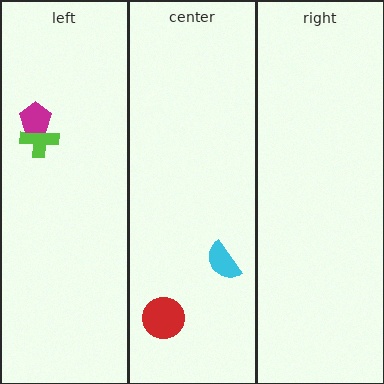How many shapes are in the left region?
2.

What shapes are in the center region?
The cyan semicircle, the red circle.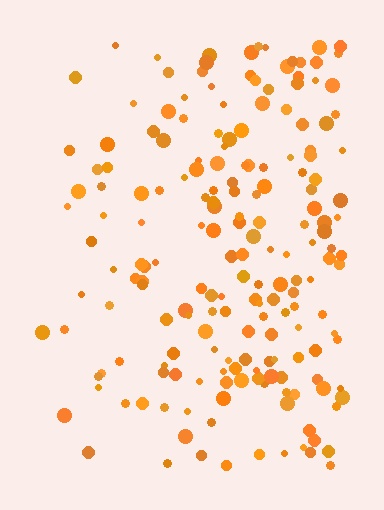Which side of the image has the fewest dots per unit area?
The left.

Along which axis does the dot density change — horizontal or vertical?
Horizontal.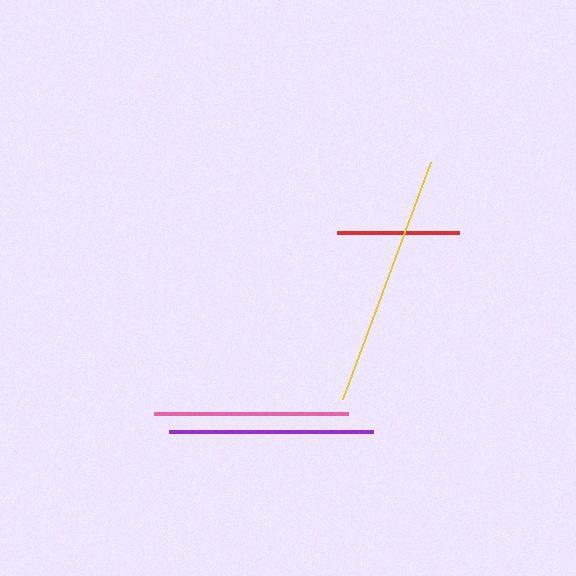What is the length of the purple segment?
The purple segment is approximately 204 pixels long.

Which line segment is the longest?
The yellow line is the longest at approximately 253 pixels.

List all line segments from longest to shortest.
From longest to shortest: yellow, purple, pink, red.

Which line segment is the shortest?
The red line is the shortest at approximately 122 pixels.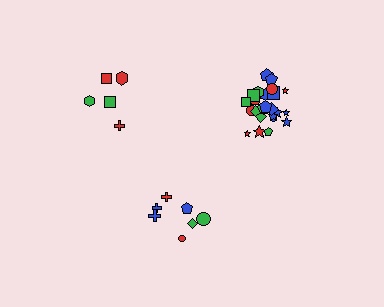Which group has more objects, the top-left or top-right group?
The top-right group.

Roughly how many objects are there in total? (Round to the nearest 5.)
Roughly 35 objects in total.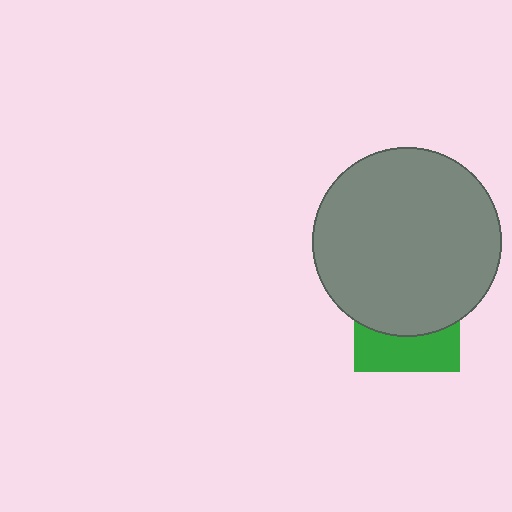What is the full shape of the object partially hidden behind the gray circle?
The partially hidden object is a green square.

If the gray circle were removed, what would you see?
You would see the complete green square.